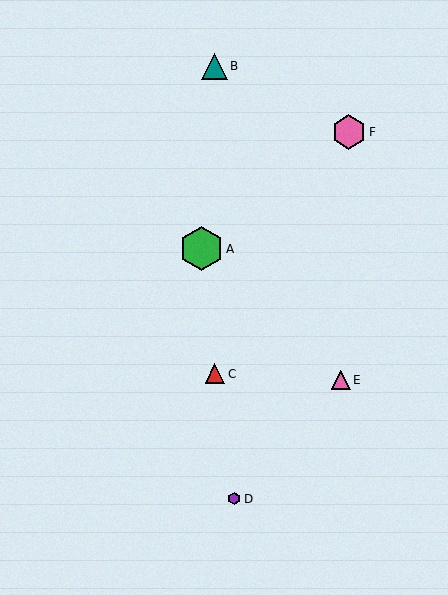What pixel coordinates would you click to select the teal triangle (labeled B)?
Click at (214, 66) to select the teal triangle B.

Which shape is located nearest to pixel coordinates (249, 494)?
The purple hexagon (labeled D) at (234, 499) is nearest to that location.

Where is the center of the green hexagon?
The center of the green hexagon is at (201, 249).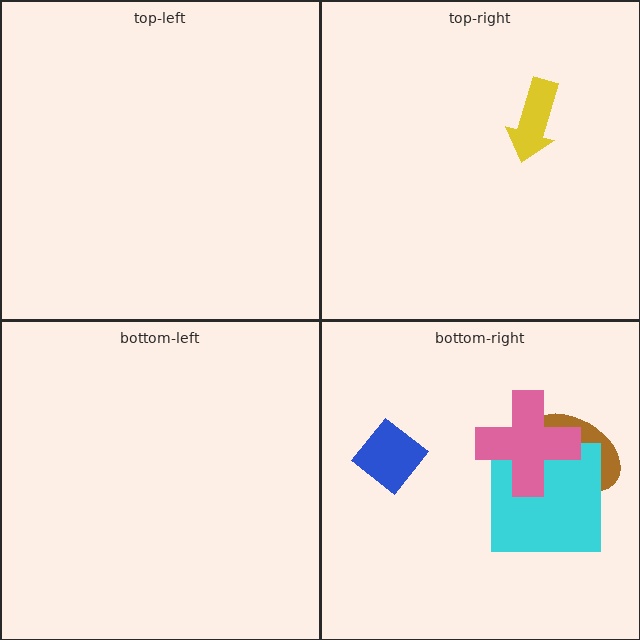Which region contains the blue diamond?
The bottom-right region.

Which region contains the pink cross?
The bottom-right region.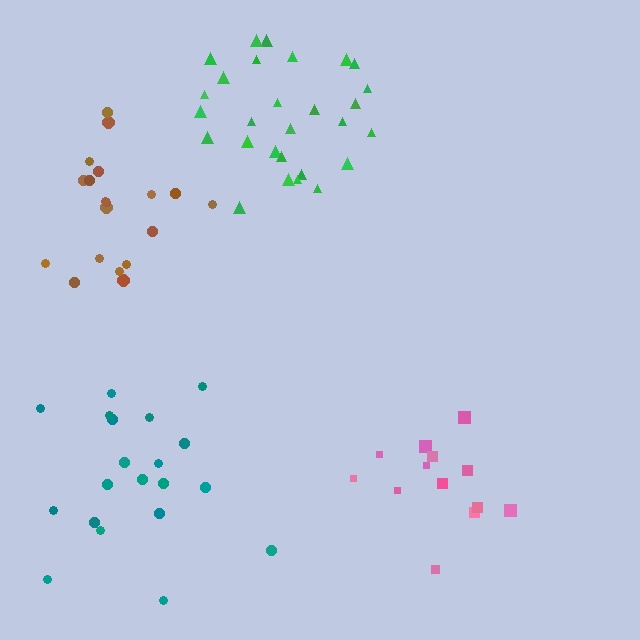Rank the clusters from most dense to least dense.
brown, green, pink, teal.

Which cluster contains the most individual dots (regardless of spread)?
Green (28).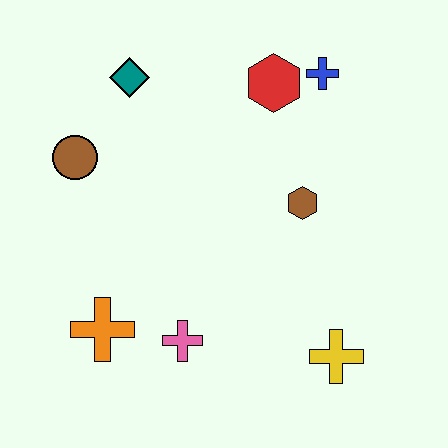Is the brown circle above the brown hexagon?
Yes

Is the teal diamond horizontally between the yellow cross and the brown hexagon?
No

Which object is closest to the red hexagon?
The blue cross is closest to the red hexagon.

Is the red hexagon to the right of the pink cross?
Yes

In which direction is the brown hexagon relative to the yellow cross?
The brown hexagon is above the yellow cross.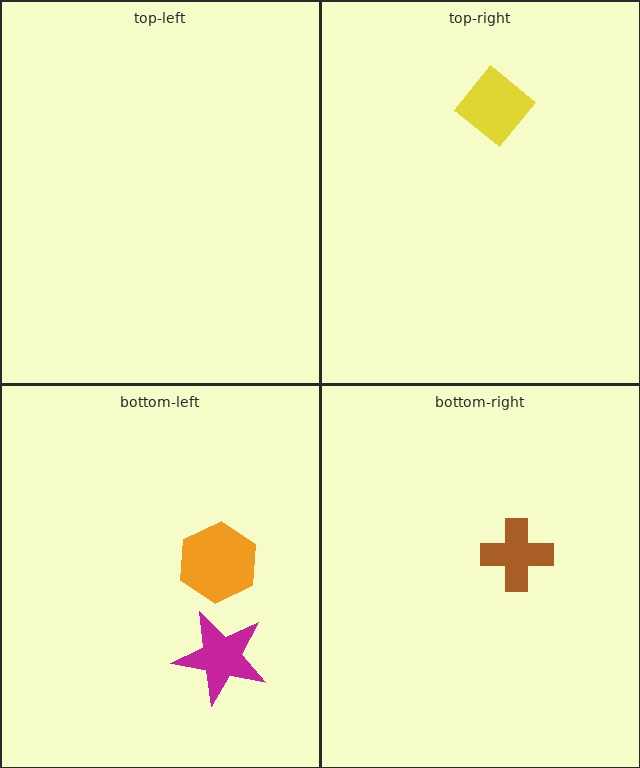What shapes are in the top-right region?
The yellow diamond.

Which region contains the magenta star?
The bottom-left region.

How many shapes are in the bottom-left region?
2.